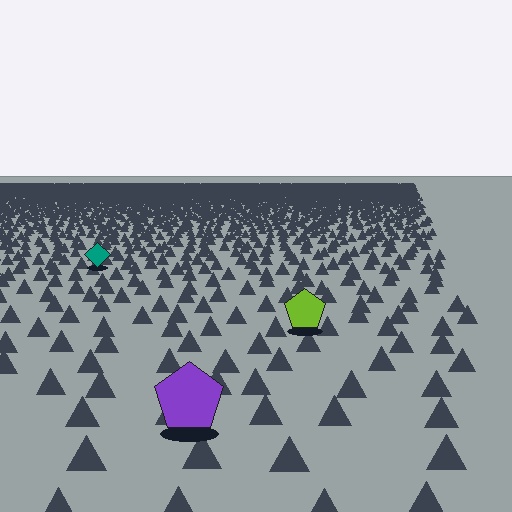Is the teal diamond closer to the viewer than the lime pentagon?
No. The lime pentagon is closer — you can tell from the texture gradient: the ground texture is coarser near it.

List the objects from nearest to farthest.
From nearest to farthest: the purple pentagon, the lime pentagon, the teal diamond.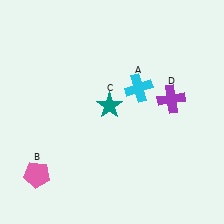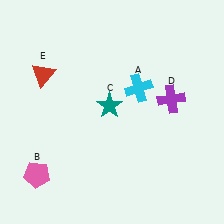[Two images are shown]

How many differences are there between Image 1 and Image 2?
There is 1 difference between the two images.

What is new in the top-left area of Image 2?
A red triangle (E) was added in the top-left area of Image 2.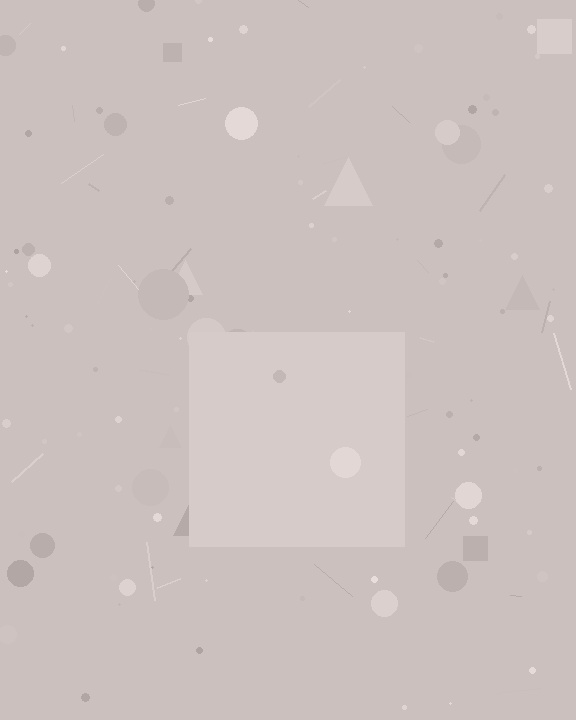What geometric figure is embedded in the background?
A square is embedded in the background.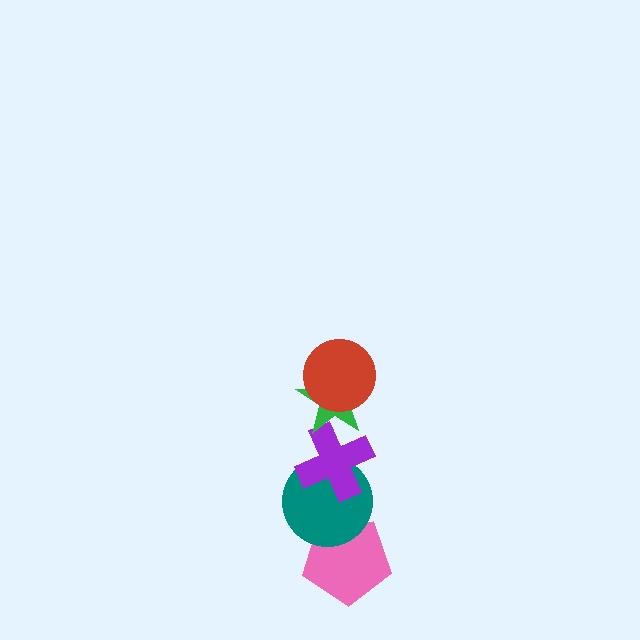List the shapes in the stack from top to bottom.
From top to bottom: the red circle, the green star, the purple cross, the teal circle, the pink pentagon.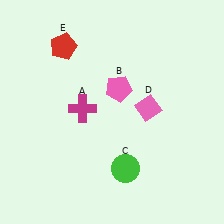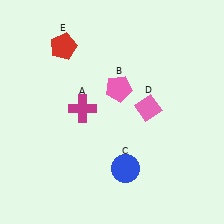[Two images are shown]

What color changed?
The circle (C) changed from green in Image 1 to blue in Image 2.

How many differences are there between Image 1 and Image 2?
There is 1 difference between the two images.